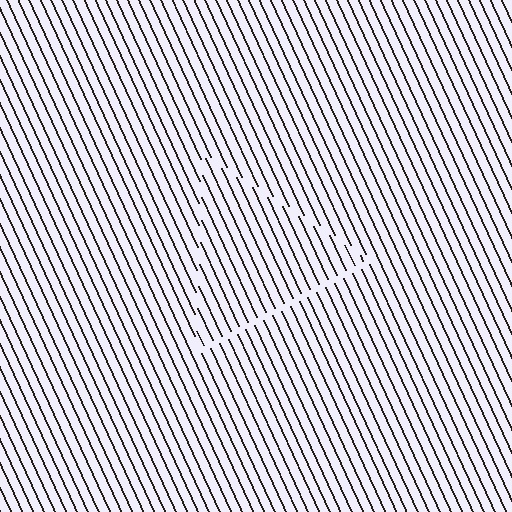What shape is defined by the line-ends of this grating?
An illusory triangle. The interior of the shape contains the same grating, shifted by half a period — the contour is defined by the phase discontinuity where line-ends from the inner and outer gratings abut.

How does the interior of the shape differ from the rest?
The interior of the shape contains the same grating, shifted by half a period — the contour is defined by the phase discontinuity where line-ends from the inner and outer gratings abut.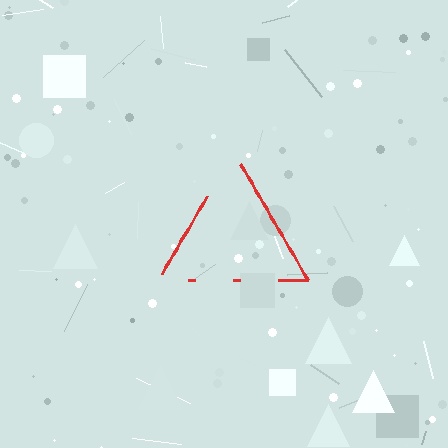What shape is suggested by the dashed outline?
The dashed outline suggests a triangle.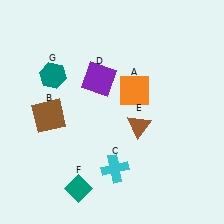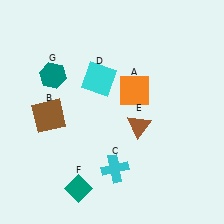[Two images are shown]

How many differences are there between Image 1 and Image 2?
There is 1 difference between the two images.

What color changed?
The square (D) changed from purple in Image 1 to cyan in Image 2.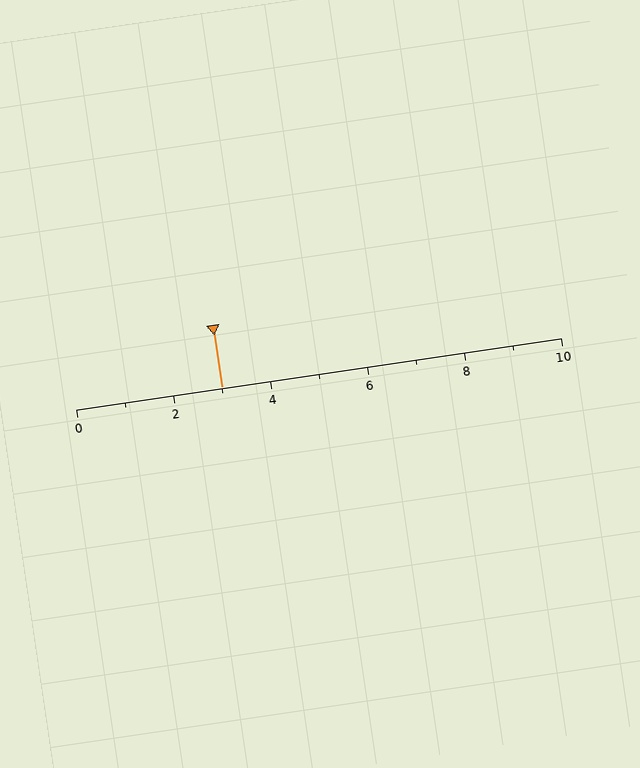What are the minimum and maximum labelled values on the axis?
The axis runs from 0 to 10.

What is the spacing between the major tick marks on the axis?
The major ticks are spaced 2 apart.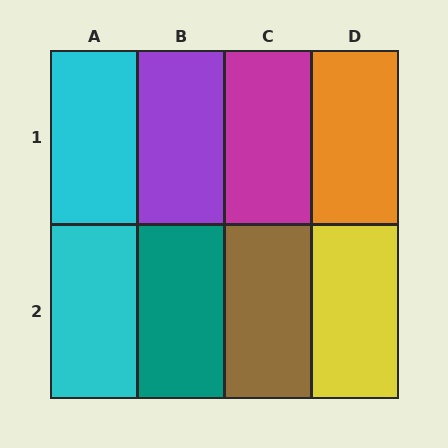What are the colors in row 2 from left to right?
Cyan, teal, brown, yellow.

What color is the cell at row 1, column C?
Magenta.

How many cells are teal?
1 cell is teal.